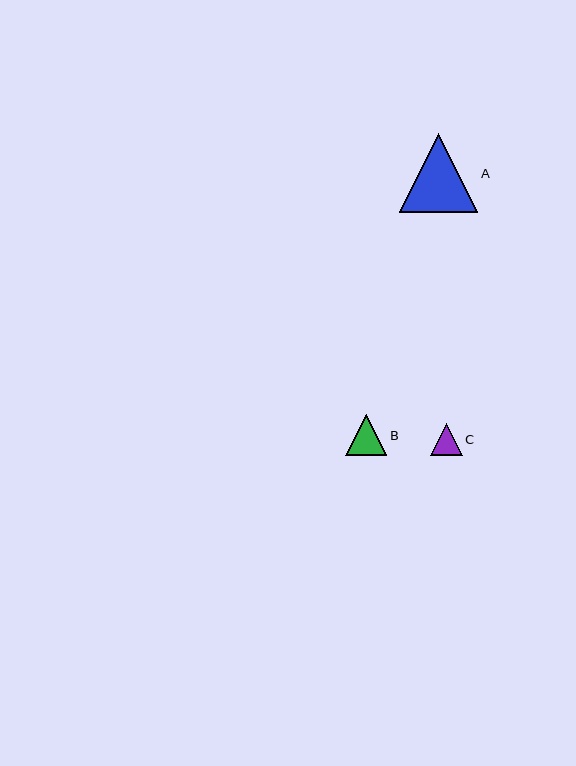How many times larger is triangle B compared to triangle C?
Triangle B is approximately 1.3 times the size of triangle C.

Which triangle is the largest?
Triangle A is the largest with a size of approximately 79 pixels.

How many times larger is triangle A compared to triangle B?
Triangle A is approximately 1.9 times the size of triangle B.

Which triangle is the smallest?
Triangle C is the smallest with a size of approximately 32 pixels.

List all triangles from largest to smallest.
From largest to smallest: A, B, C.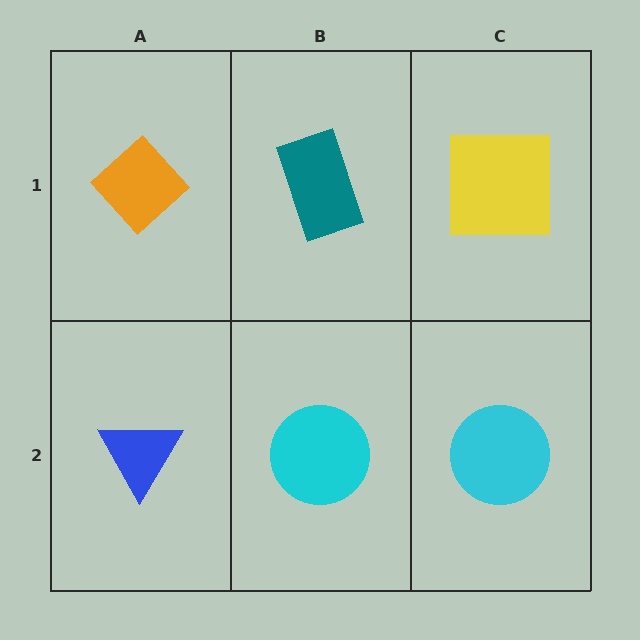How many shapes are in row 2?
3 shapes.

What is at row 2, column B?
A cyan circle.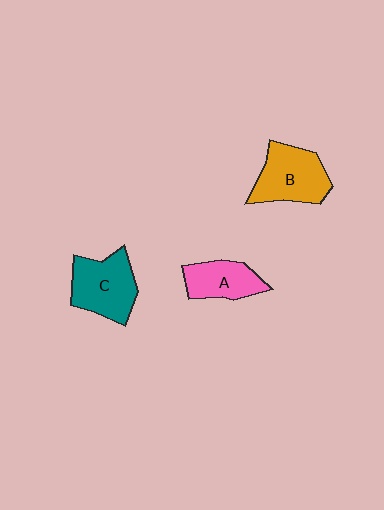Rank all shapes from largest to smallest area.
From largest to smallest: B (orange), C (teal), A (pink).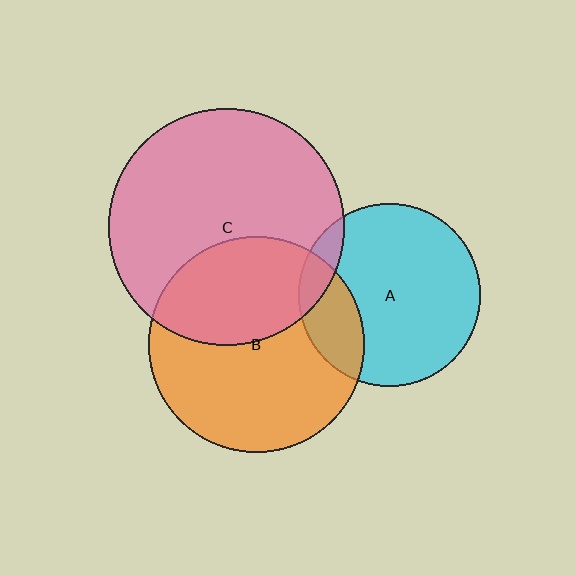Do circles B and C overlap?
Yes.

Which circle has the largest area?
Circle C (pink).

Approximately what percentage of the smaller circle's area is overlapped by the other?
Approximately 40%.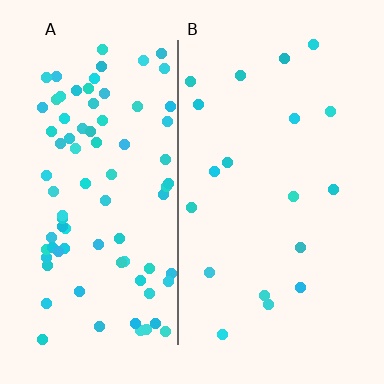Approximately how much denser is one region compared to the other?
Approximately 4.5× — region A over region B.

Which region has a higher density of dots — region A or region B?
A (the left).